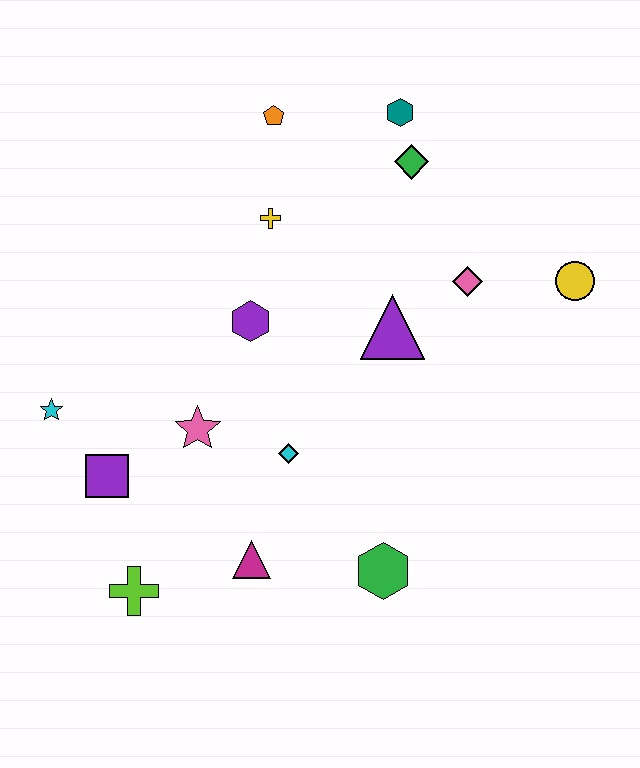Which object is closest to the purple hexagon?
The yellow cross is closest to the purple hexagon.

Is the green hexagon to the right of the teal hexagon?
No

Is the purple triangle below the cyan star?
No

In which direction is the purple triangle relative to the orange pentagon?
The purple triangle is below the orange pentagon.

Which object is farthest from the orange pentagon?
The lime cross is farthest from the orange pentagon.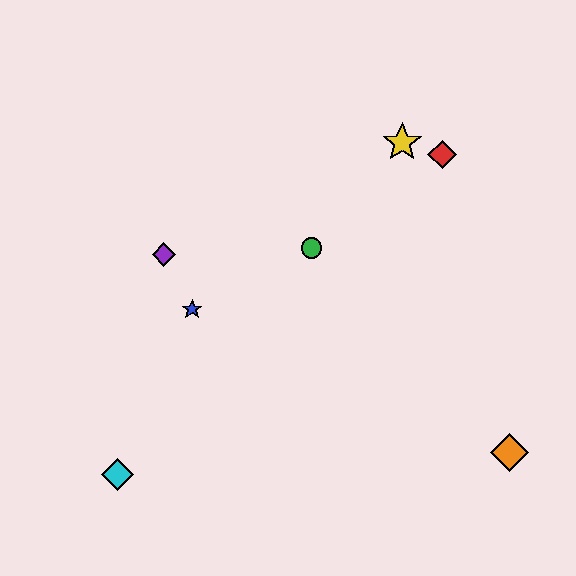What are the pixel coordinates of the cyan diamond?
The cyan diamond is at (118, 475).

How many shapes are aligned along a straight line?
3 shapes (the green circle, the yellow star, the cyan diamond) are aligned along a straight line.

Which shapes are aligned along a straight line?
The green circle, the yellow star, the cyan diamond are aligned along a straight line.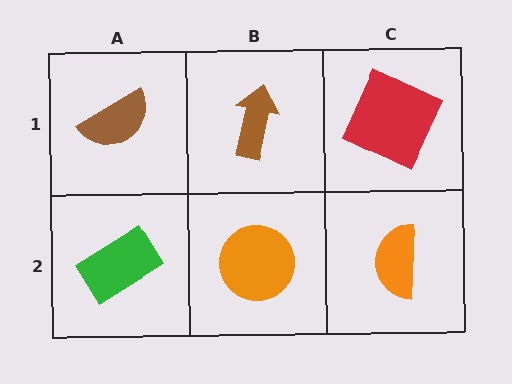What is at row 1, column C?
A red square.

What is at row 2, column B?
An orange circle.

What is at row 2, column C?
An orange semicircle.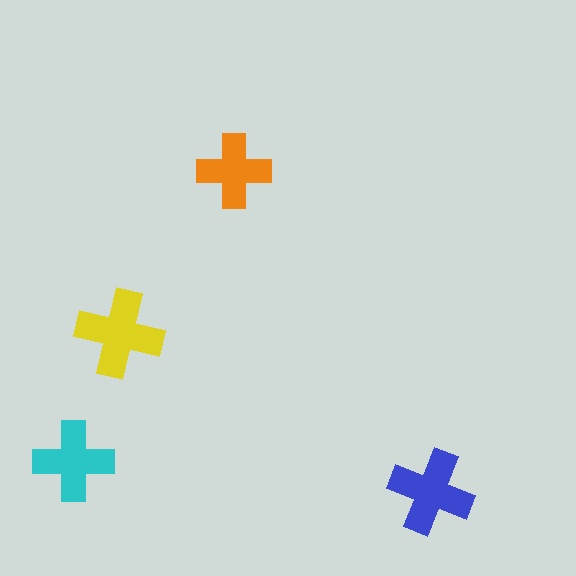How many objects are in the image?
There are 4 objects in the image.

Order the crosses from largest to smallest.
the yellow one, the blue one, the cyan one, the orange one.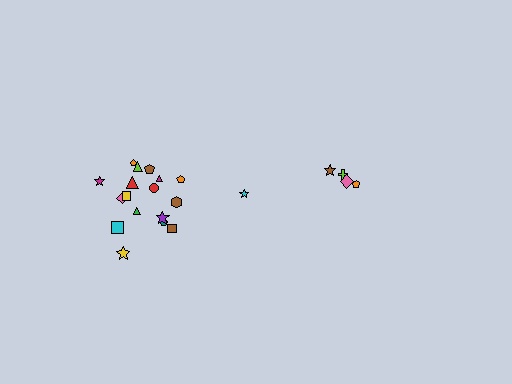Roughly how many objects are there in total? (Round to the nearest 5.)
Roughly 20 objects in total.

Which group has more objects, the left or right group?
The left group.